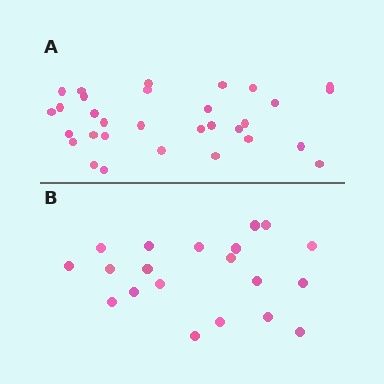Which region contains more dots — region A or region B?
Region A (the top region) has more dots.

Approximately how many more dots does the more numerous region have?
Region A has roughly 12 or so more dots than region B.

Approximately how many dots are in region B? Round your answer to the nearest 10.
About 20 dots.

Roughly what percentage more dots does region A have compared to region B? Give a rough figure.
About 55% more.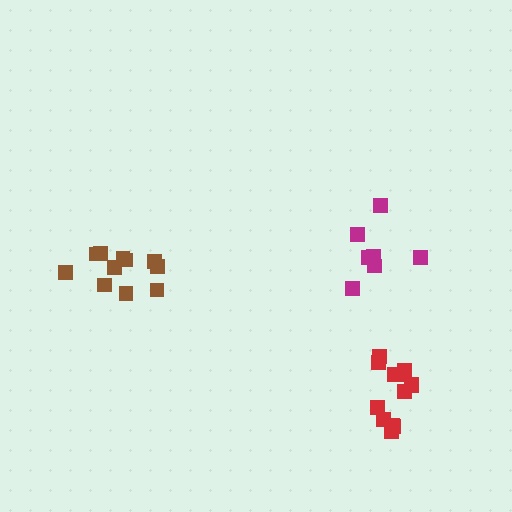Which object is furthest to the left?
The brown cluster is leftmost.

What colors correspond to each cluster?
The clusters are colored: magenta, brown, red.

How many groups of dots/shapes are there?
There are 3 groups.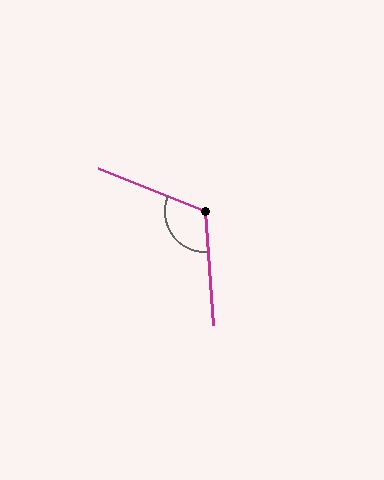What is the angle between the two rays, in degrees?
Approximately 116 degrees.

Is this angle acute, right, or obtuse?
It is obtuse.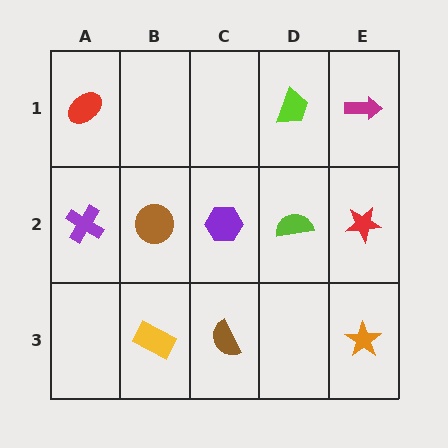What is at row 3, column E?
An orange star.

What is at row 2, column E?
A red star.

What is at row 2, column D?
A lime semicircle.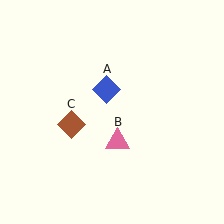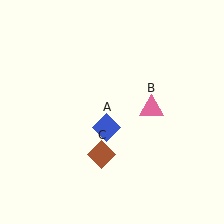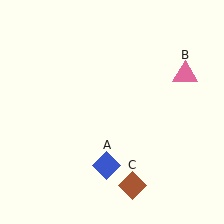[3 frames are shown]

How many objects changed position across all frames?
3 objects changed position: blue diamond (object A), pink triangle (object B), brown diamond (object C).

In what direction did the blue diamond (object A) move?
The blue diamond (object A) moved down.